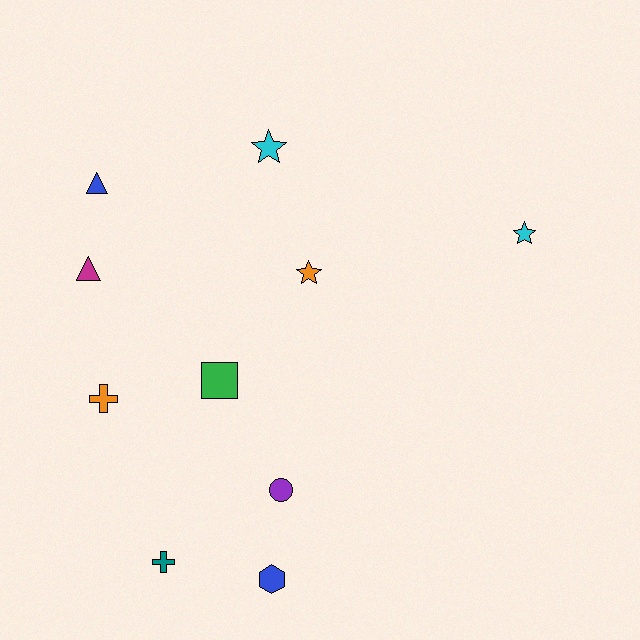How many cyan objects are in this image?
There are 2 cyan objects.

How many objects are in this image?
There are 10 objects.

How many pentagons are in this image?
There are no pentagons.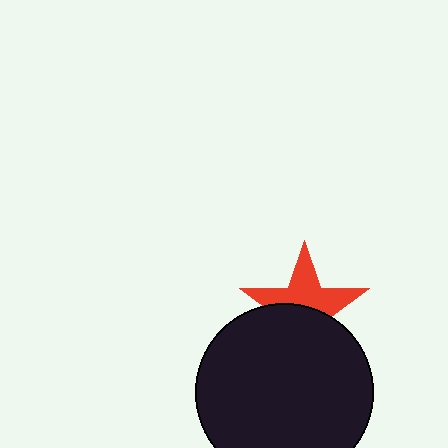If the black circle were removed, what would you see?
You would see the complete red star.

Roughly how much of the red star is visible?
About half of it is visible (roughly 51%).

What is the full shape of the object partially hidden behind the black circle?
The partially hidden object is a red star.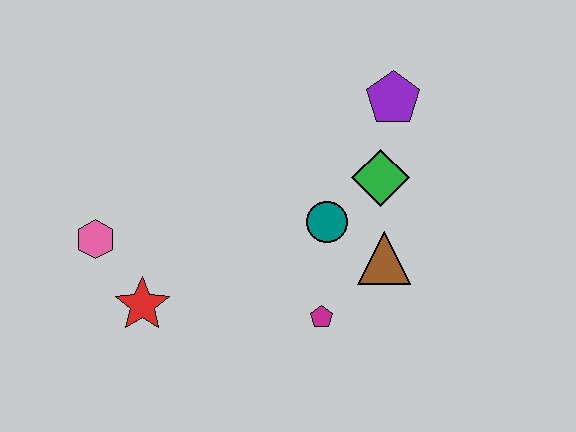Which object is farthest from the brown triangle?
The pink hexagon is farthest from the brown triangle.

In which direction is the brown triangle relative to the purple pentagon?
The brown triangle is below the purple pentagon.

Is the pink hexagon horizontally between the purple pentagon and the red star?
No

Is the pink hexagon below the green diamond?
Yes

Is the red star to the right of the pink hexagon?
Yes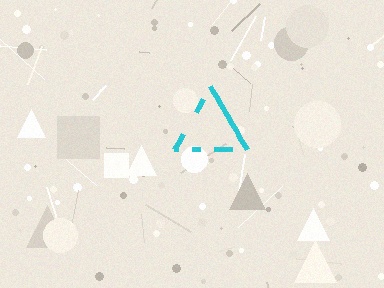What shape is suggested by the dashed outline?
The dashed outline suggests a triangle.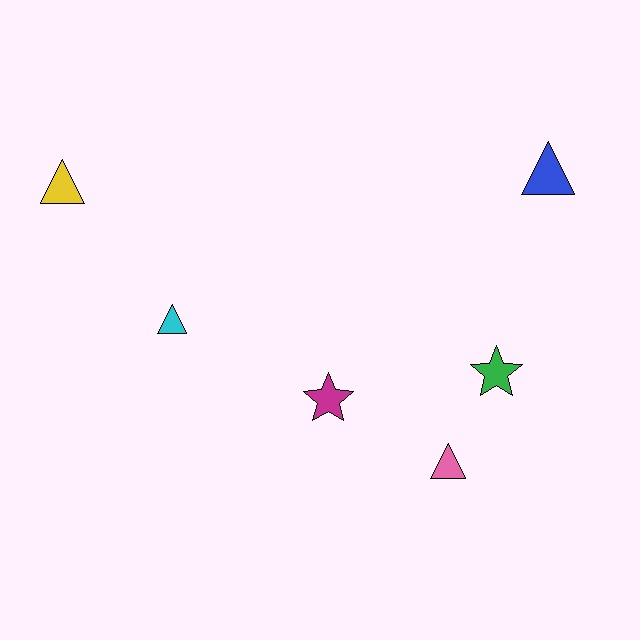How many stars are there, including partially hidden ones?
There are 2 stars.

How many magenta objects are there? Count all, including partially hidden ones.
There is 1 magenta object.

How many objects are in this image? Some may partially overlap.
There are 6 objects.